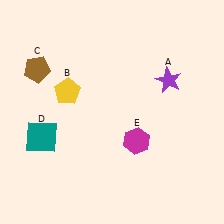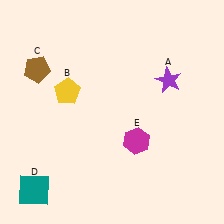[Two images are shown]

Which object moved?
The teal square (D) moved down.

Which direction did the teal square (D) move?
The teal square (D) moved down.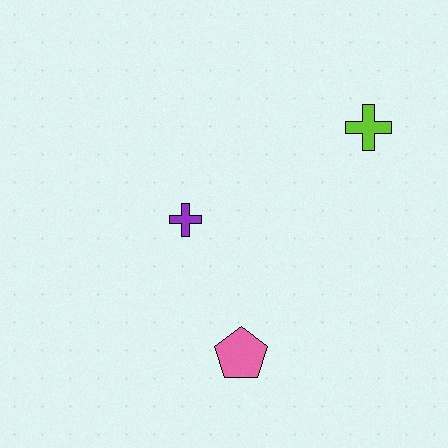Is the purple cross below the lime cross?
Yes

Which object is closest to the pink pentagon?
The purple cross is closest to the pink pentagon.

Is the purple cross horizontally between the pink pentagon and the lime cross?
No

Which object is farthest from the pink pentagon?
The lime cross is farthest from the pink pentagon.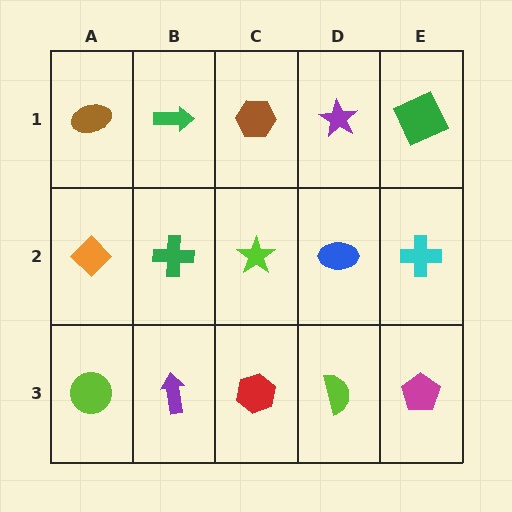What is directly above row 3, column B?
A green cross.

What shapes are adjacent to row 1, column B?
A green cross (row 2, column B), a brown ellipse (row 1, column A), a brown hexagon (row 1, column C).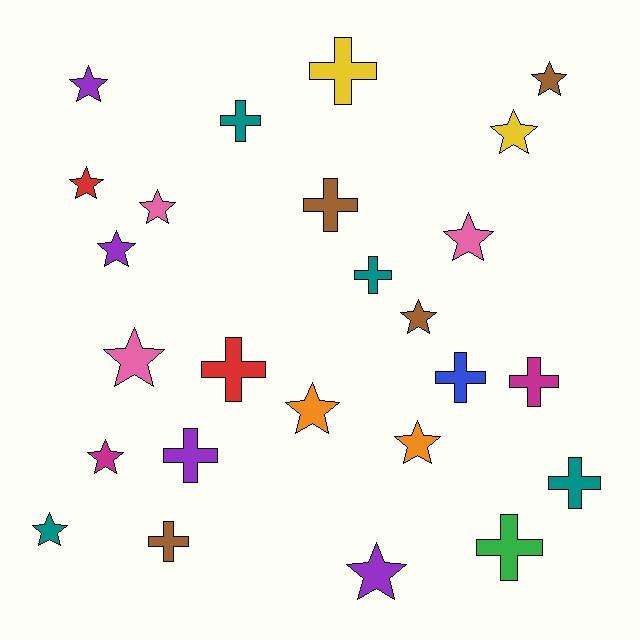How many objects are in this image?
There are 25 objects.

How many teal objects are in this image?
There are 4 teal objects.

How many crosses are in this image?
There are 11 crosses.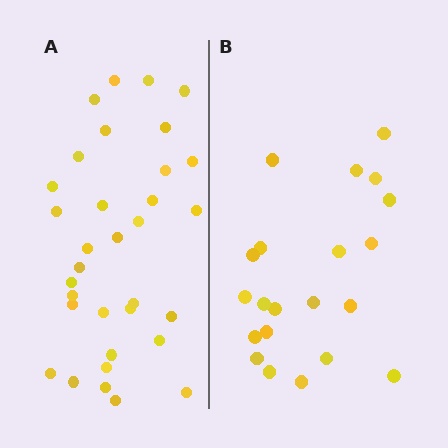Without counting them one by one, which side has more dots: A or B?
Region A (the left region) has more dots.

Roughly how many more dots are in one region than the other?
Region A has roughly 12 or so more dots than region B.